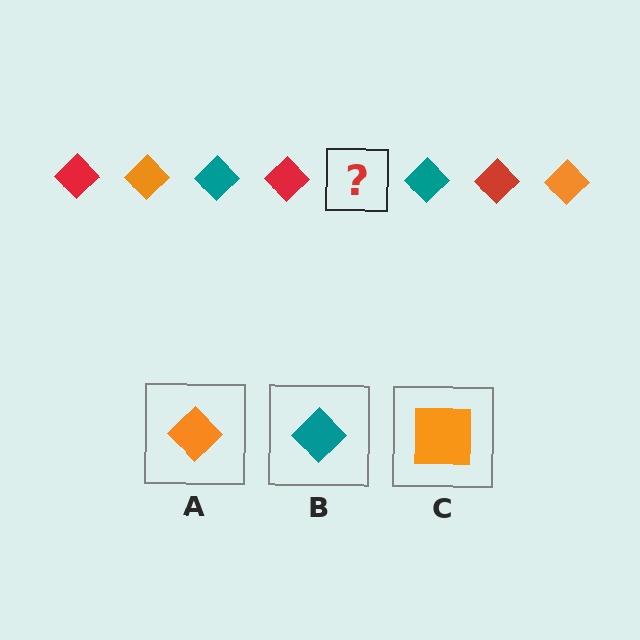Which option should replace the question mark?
Option A.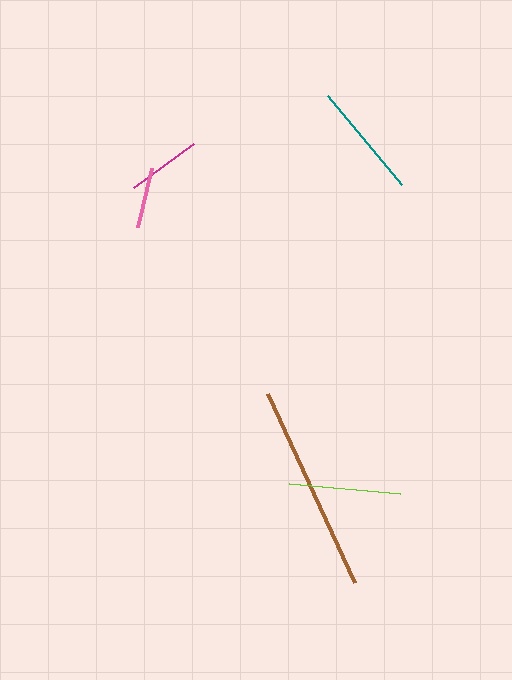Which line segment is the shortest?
The pink line is the shortest at approximately 61 pixels.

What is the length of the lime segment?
The lime segment is approximately 111 pixels long.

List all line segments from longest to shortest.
From longest to shortest: brown, teal, lime, magenta, pink.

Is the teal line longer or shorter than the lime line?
The teal line is longer than the lime line.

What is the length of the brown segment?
The brown segment is approximately 208 pixels long.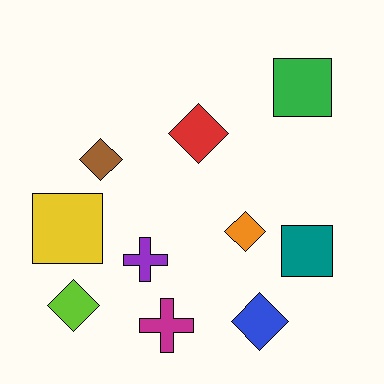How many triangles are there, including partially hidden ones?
There are no triangles.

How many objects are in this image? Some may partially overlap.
There are 10 objects.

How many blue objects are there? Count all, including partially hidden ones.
There is 1 blue object.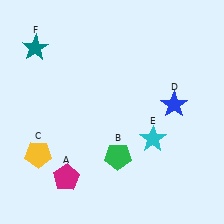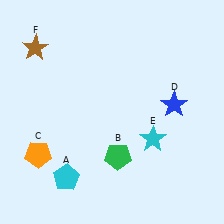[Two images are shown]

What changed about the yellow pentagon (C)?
In Image 1, C is yellow. In Image 2, it changed to orange.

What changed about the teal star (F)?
In Image 1, F is teal. In Image 2, it changed to brown.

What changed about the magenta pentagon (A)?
In Image 1, A is magenta. In Image 2, it changed to cyan.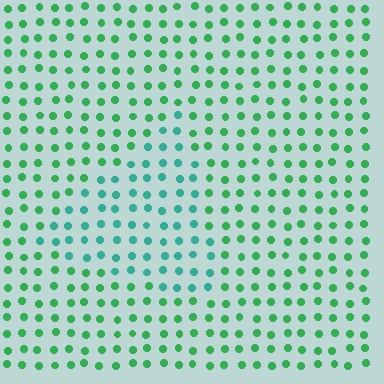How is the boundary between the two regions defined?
The boundary is defined purely by a slight shift in hue (about 32 degrees). Spacing, size, and orientation are identical on both sides.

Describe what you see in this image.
The image is filled with small green elements in a uniform arrangement. A triangle-shaped region is visible where the elements are tinted to a slightly different hue, forming a subtle color boundary.